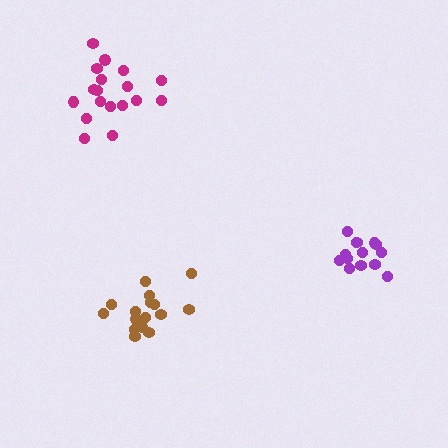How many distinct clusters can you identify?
There are 3 distinct clusters.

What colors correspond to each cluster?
The clusters are colored: brown, purple, magenta.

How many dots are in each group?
Group 1: 16 dots, Group 2: 14 dots, Group 3: 19 dots (49 total).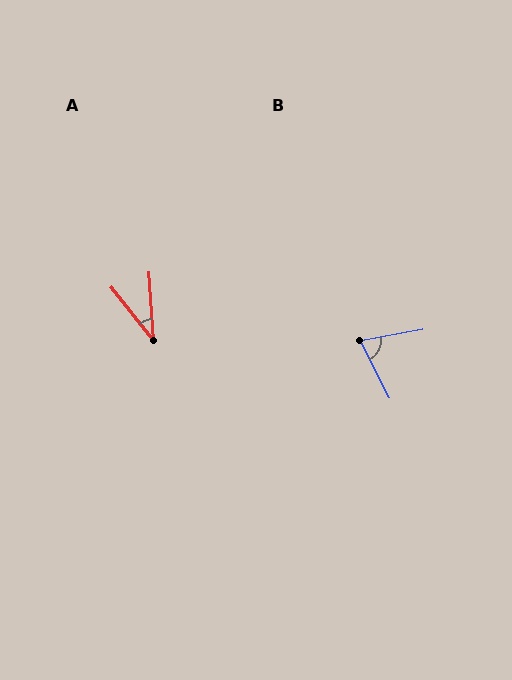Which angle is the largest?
B, at approximately 73 degrees.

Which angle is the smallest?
A, at approximately 35 degrees.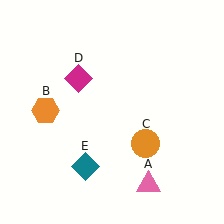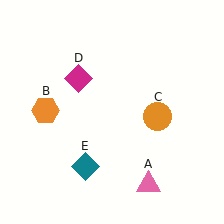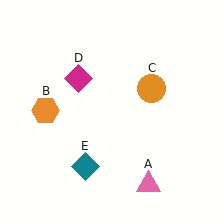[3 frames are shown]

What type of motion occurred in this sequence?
The orange circle (object C) rotated counterclockwise around the center of the scene.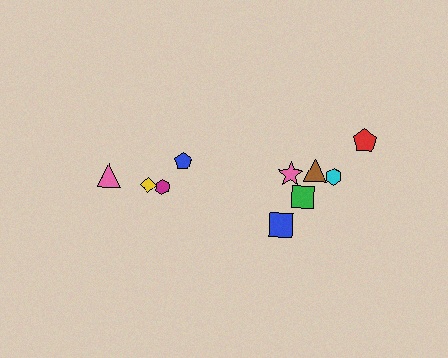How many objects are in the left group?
There are 4 objects.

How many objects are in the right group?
There are 6 objects.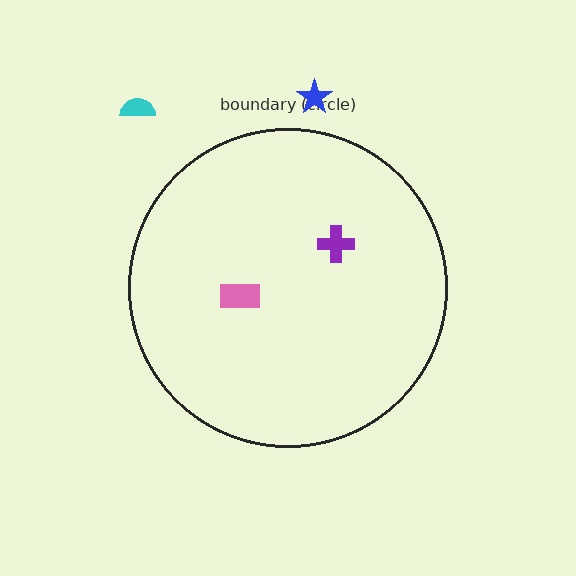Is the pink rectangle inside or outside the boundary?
Inside.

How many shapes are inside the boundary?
2 inside, 2 outside.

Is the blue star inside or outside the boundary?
Outside.